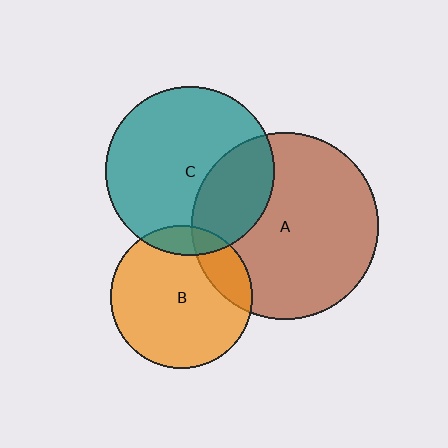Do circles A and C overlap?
Yes.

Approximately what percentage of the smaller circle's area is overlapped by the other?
Approximately 30%.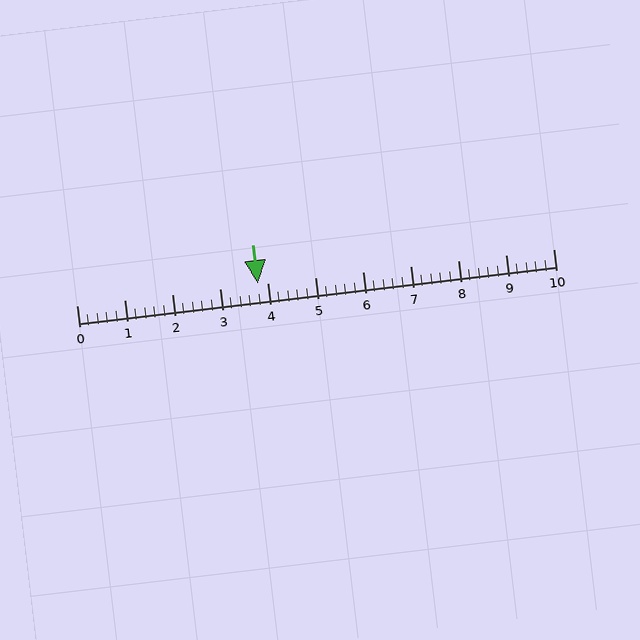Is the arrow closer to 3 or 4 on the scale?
The arrow is closer to 4.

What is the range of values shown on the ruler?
The ruler shows values from 0 to 10.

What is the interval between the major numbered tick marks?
The major tick marks are spaced 1 units apart.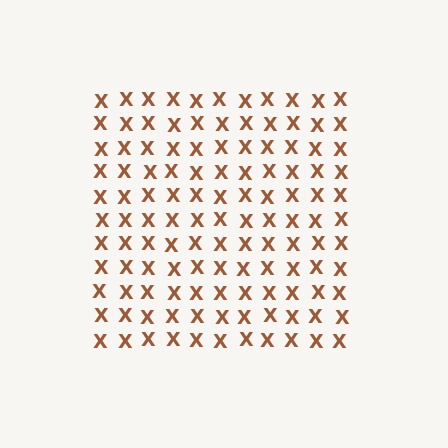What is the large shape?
The large shape is a square.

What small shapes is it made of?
It is made of small letter X's.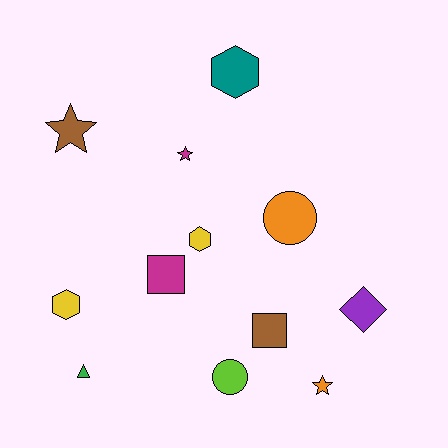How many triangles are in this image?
There is 1 triangle.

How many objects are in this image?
There are 12 objects.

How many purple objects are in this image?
There is 1 purple object.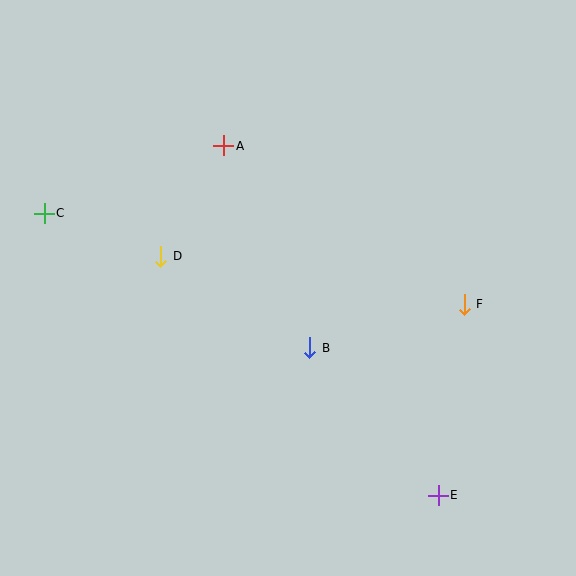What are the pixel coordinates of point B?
Point B is at (310, 348).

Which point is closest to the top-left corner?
Point C is closest to the top-left corner.